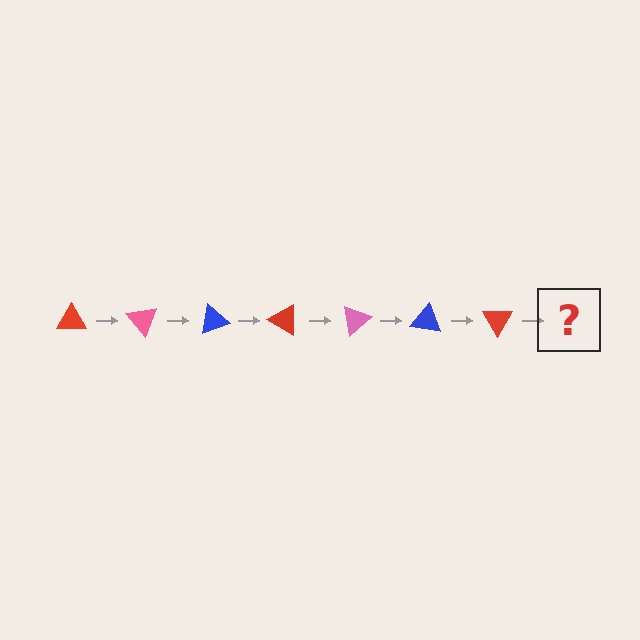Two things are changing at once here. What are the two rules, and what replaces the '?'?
The two rules are that it rotates 50 degrees each step and the color cycles through red, pink, and blue. The '?' should be a pink triangle, rotated 350 degrees from the start.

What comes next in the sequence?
The next element should be a pink triangle, rotated 350 degrees from the start.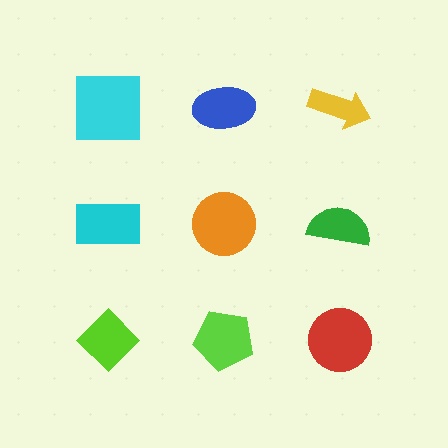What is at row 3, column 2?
A lime pentagon.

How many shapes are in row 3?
3 shapes.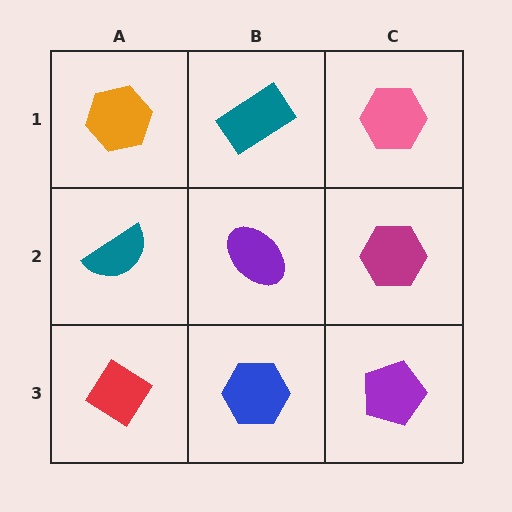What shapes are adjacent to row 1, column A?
A teal semicircle (row 2, column A), a teal rectangle (row 1, column B).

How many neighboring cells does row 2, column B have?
4.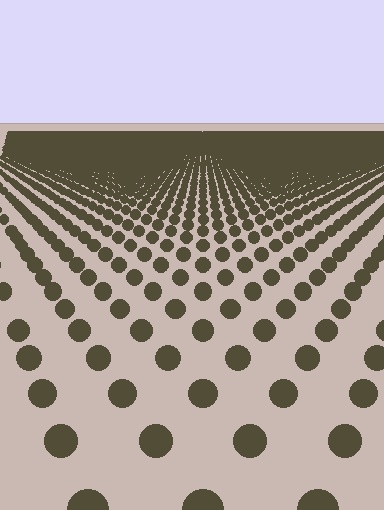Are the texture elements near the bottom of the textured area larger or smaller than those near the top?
Larger. Near the bottom, elements are closer to the viewer and appear at a bigger on-screen size.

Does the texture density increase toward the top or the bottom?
Density increases toward the top.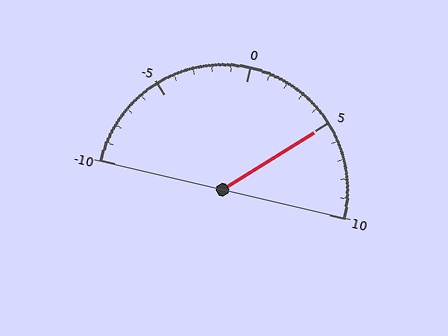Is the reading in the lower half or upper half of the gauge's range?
The reading is in the upper half of the range (-10 to 10).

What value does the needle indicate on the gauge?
The needle indicates approximately 5.